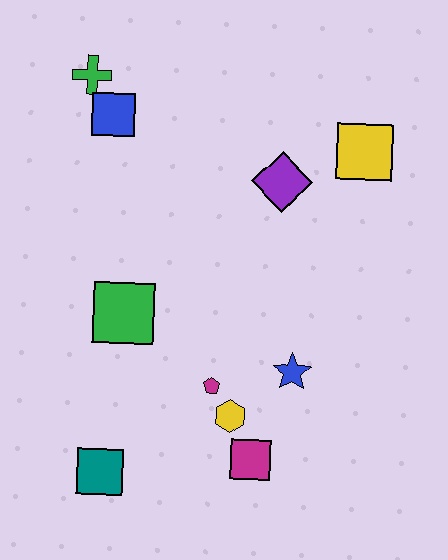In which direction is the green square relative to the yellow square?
The green square is to the left of the yellow square.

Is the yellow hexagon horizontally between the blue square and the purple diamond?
Yes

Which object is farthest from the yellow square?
The teal square is farthest from the yellow square.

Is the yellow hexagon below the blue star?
Yes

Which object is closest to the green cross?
The blue square is closest to the green cross.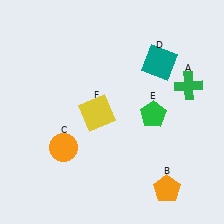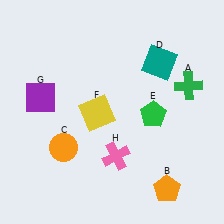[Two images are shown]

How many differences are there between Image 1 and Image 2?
There are 2 differences between the two images.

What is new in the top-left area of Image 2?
A purple square (G) was added in the top-left area of Image 2.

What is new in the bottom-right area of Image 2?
A pink cross (H) was added in the bottom-right area of Image 2.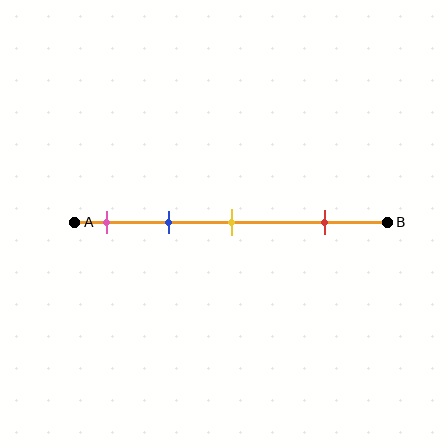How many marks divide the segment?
There are 4 marks dividing the segment.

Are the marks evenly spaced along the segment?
No, the marks are not evenly spaced.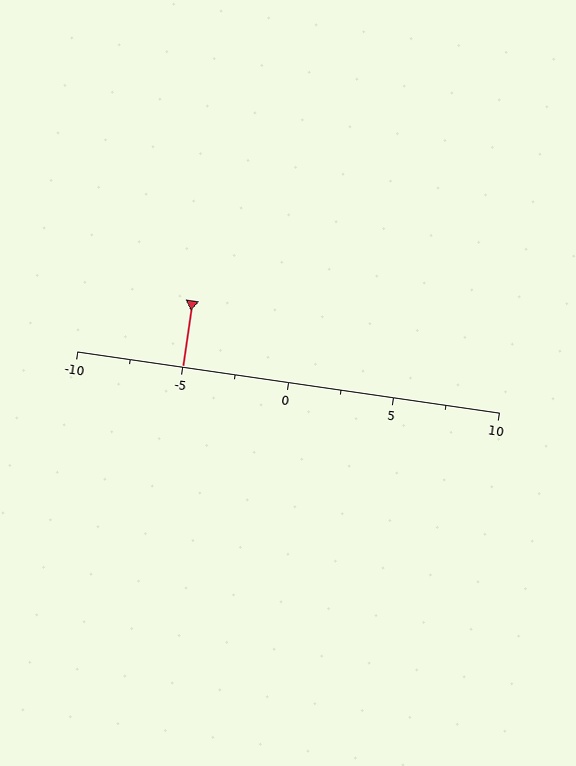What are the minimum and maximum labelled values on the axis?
The axis runs from -10 to 10.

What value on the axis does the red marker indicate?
The marker indicates approximately -5.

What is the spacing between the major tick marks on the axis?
The major ticks are spaced 5 apart.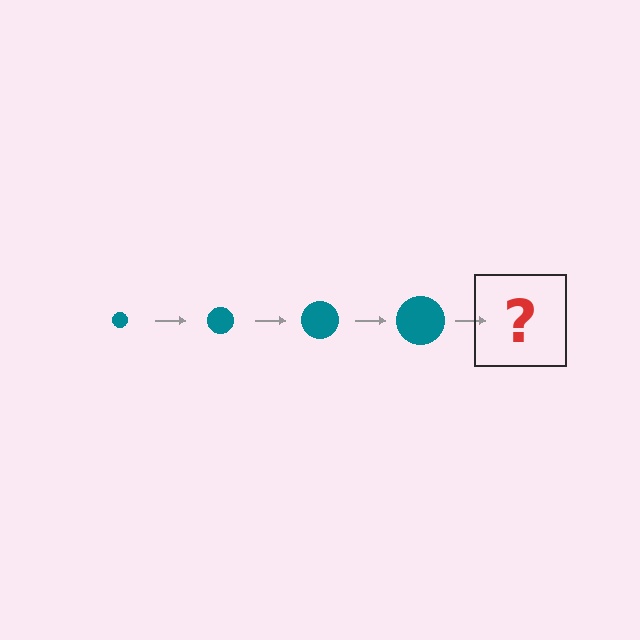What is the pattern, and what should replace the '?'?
The pattern is that the circle gets progressively larger each step. The '?' should be a teal circle, larger than the previous one.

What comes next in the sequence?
The next element should be a teal circle, larger than the previous one.